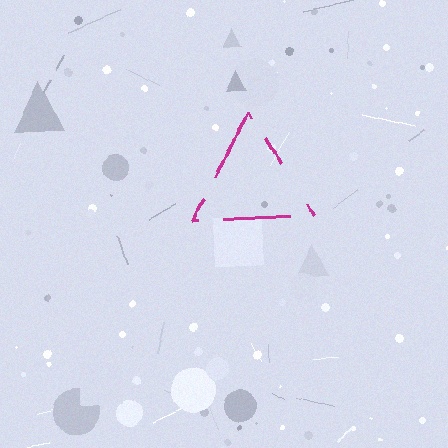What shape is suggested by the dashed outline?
The dashed outline suggests a triangle.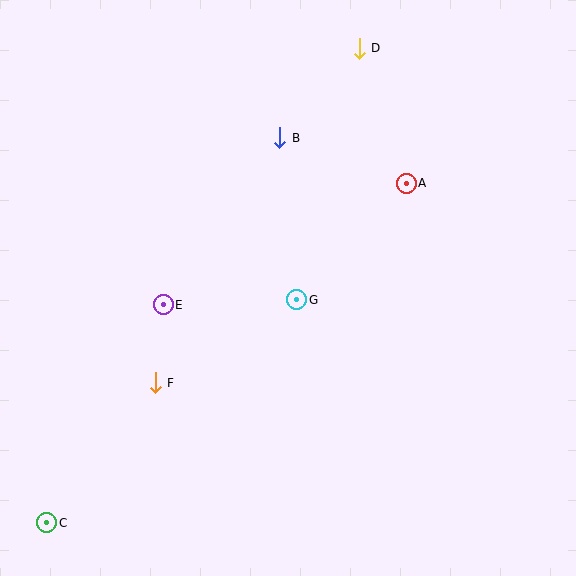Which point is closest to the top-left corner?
Point B is closest to the top-left corner.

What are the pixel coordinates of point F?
Point F is at (155, 383).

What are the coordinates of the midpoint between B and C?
The midpoint between B and C is at (163, 330).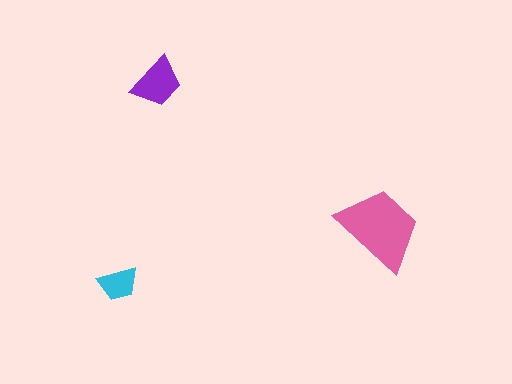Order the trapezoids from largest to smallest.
the pink one, the purple one, the cyan one.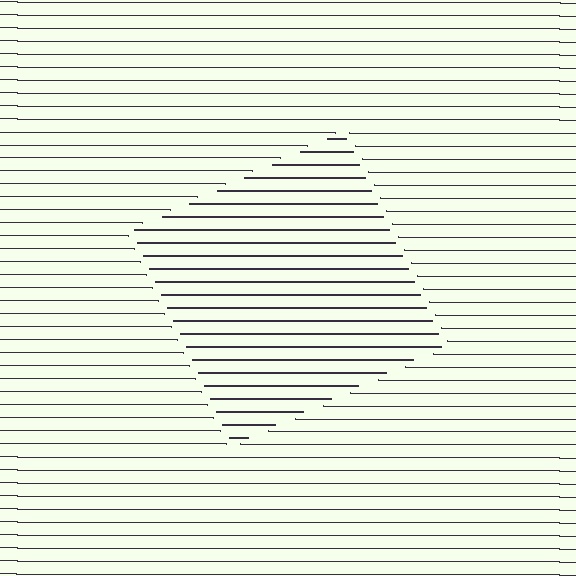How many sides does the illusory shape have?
4 sides — the line-ends trace a square.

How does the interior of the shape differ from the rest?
The interior of the shape contains the same grating, shifted by half a period — the contour is defined by the phase discontinuity where line-ends from the inner and outer gratings abut.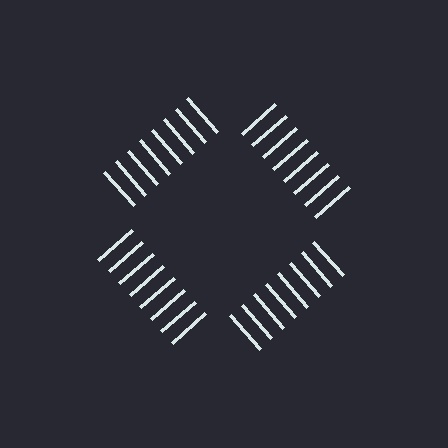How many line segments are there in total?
32 — 8 along each of the 4 edges.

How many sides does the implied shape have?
4 sides — the line-ends trace a square.